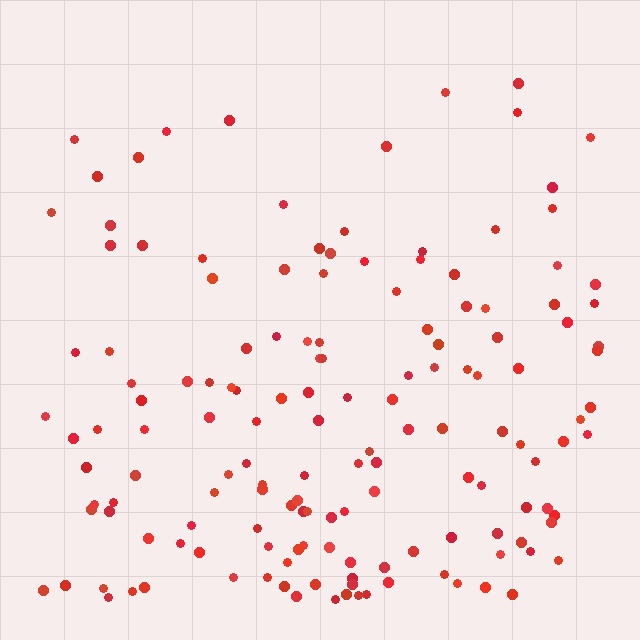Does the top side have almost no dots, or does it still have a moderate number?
Still a moderate number, just noticeably fewer than the bottom.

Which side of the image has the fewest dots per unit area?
The top.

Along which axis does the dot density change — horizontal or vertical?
Vertical.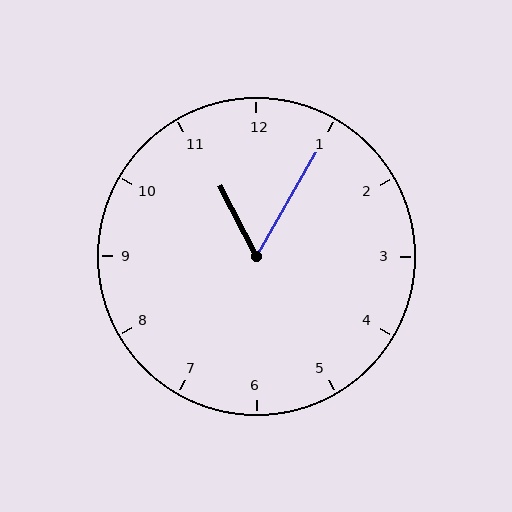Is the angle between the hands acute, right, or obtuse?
It is acute.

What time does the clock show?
11:05.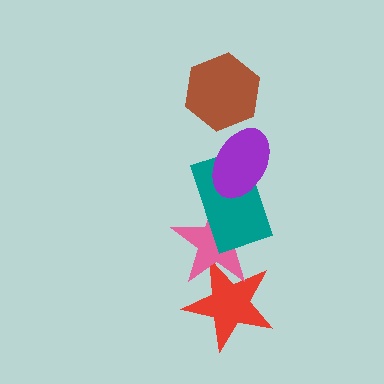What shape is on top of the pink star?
The teal rectangle is on top of the pink star.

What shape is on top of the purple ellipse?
The brown hexagon is on top of the purple ellipse.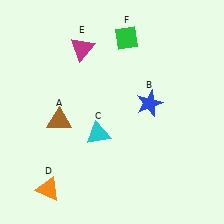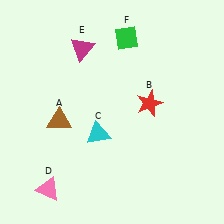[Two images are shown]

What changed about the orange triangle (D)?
In Image 1, D is orange. In Image 2, it changed to pink.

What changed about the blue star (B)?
In Image 1, B is blue. In Image 2, it changed to red.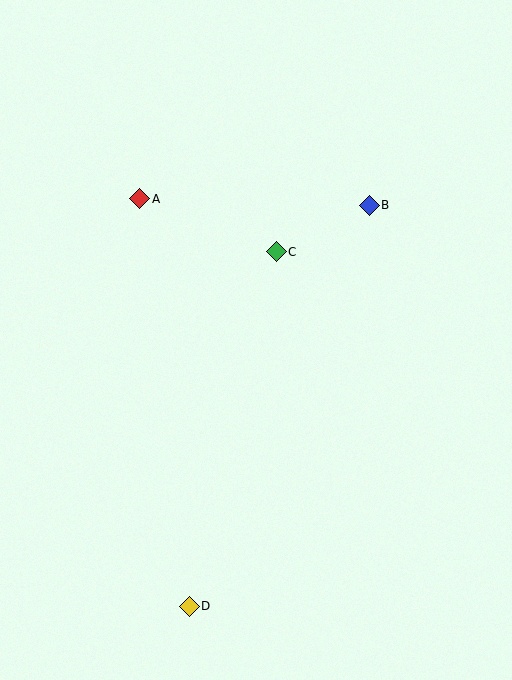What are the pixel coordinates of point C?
Point C is at (276, 252).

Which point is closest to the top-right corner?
Point B is closest to the top-right corner.